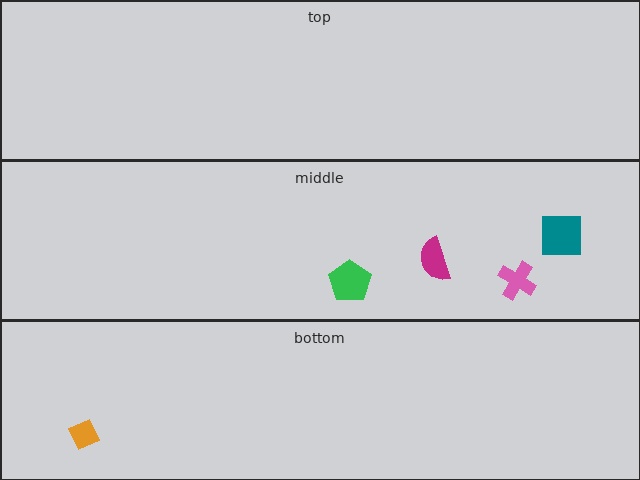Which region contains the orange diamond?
The bottom region.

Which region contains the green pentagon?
The middle region.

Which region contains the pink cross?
The middle region.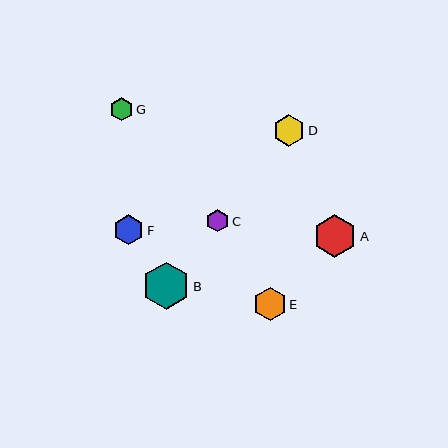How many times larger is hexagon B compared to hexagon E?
Hexagon B is approximately 1.5 times the size of hexagon E.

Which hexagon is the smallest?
Hexagon C is the smallest with a size of approximately 22 pixels.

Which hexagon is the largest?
Hexagon B is the largest with a size of approximately 48 pixels.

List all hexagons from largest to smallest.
From largest to smallest: B, A, E, D, F, G, C.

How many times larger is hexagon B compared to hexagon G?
Hexagon B is approximately 2.0 times the size of hexagon G.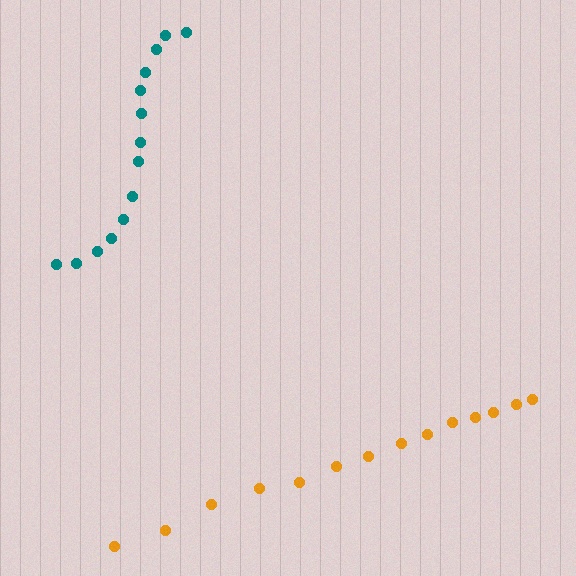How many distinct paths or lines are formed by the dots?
There are 2 distinct paths.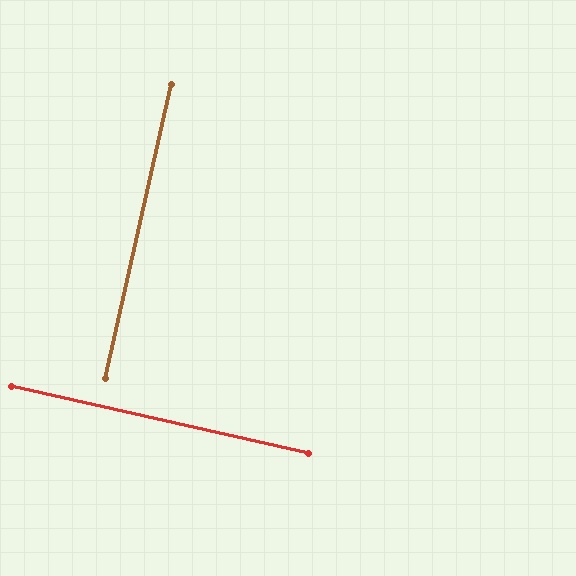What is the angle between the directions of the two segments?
Approximately 90 degrees.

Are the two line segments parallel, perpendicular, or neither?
Perpendicular — they meet at approximately 90°.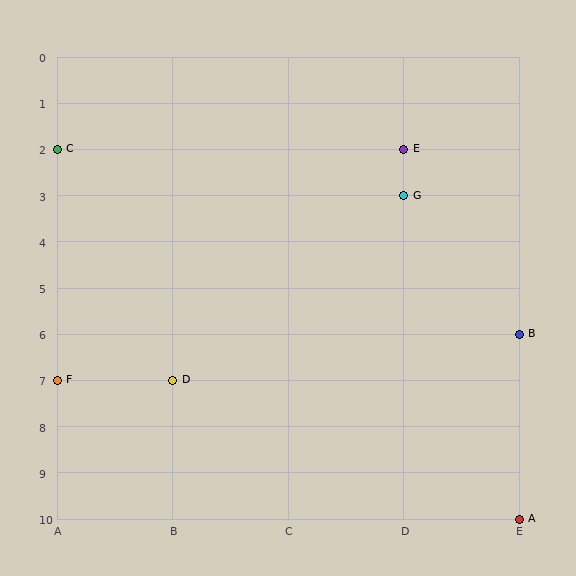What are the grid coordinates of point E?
Point E is at grid coordinates (D, 2).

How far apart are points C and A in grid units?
Points C and A are 4 columns and 8 rows apart (about 8.9 grid units diagonally).